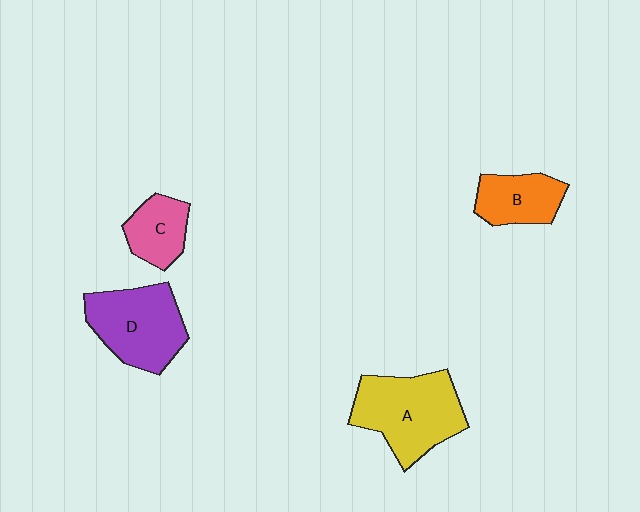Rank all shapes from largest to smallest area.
From largest to smallest: A (yellow), D (purple), B (orange), C (pink).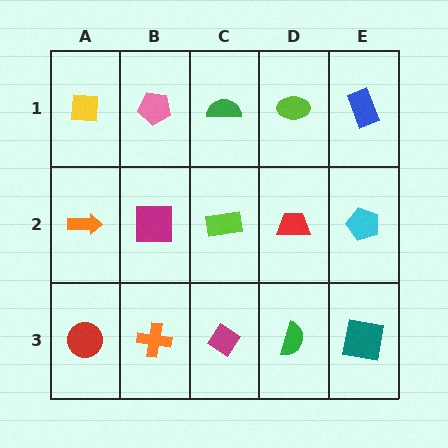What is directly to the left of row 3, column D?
A magenta diamond.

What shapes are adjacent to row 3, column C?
A lime rectangle (row 2, column C), an orange cross (row 3, column B), a green semicircle (row 3, column D).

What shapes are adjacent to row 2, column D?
A lime ellipse (row 1, column D), a green semicircle (row 3, column D), a lime rectangle (row 2, column C), a cyan pentagon (row 2, column E).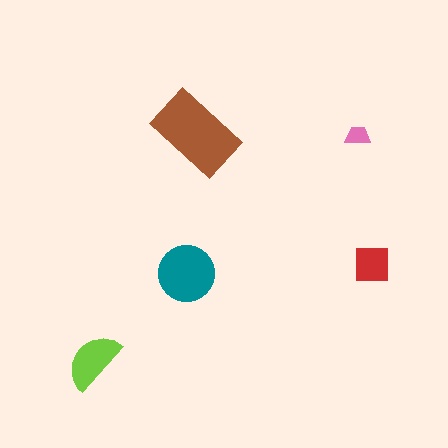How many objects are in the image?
There are 5 objects in the image.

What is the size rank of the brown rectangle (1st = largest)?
1st.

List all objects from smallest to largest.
The pink trapezoid, the red square, the lime semicircle, the teal circle, the brown rectangle.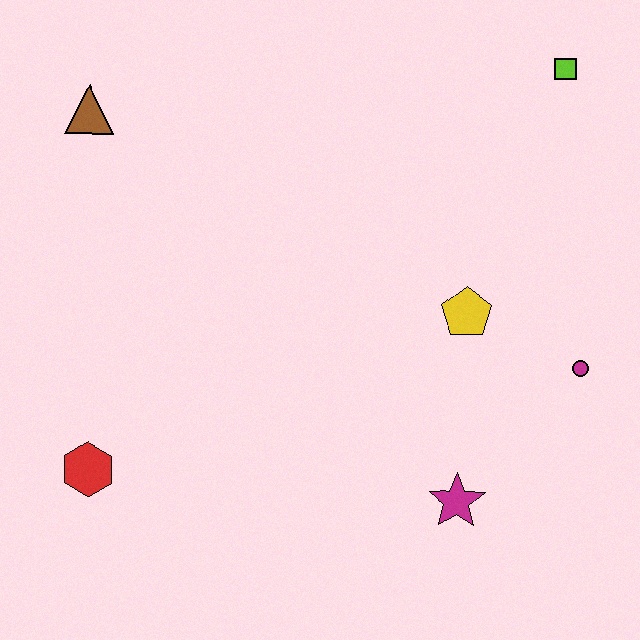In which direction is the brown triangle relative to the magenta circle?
The brown triangle is to the left of the magenta circle.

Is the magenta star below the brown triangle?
Yes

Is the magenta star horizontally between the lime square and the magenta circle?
No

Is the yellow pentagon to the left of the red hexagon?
No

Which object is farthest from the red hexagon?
The lime square is farthest from the red hexagon.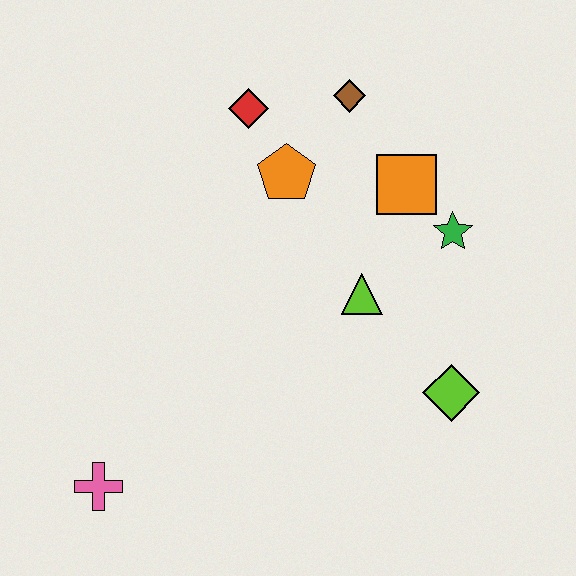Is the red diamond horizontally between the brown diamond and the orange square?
No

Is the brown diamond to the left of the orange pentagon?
No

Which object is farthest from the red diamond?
The pink cross is farthest from the red diamond.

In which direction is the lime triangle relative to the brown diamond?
The lime triangle is below the brown diamond.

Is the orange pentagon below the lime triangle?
No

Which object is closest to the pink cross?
The lime triangle is closest to the pink cross.